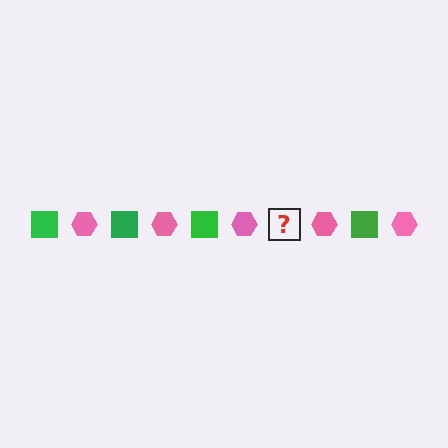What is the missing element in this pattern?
The missing element is a green square.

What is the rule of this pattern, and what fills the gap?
The rule is that the pattern alternates between green square and pink hexagon. The gap should be filled with a green square.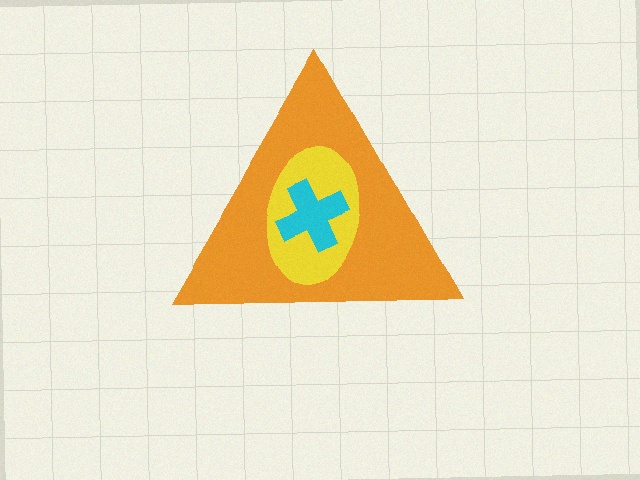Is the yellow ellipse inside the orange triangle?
Yes.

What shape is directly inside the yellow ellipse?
The cyan cross.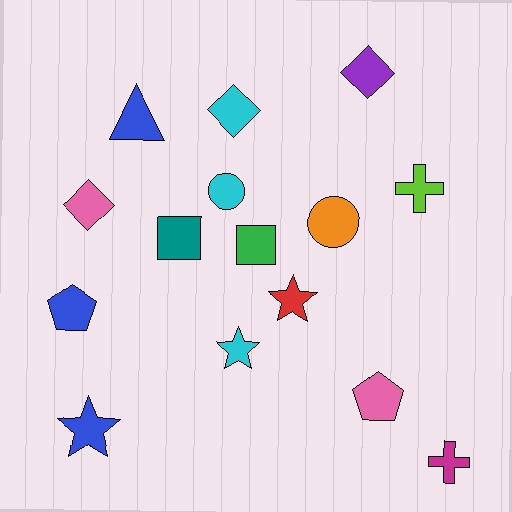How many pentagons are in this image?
There are 2 pentagons.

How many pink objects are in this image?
There are 2 pink objects.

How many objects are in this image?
There are 15 objects.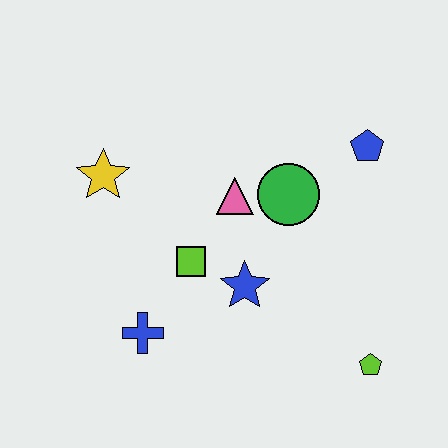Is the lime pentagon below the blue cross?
Yes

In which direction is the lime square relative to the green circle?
The lime square is to the left of the green circle.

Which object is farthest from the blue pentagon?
The blue cross is farthest from the blue pentagon.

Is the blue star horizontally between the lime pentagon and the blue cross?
Yes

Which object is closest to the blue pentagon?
The green circle is closest to the blue pentagon.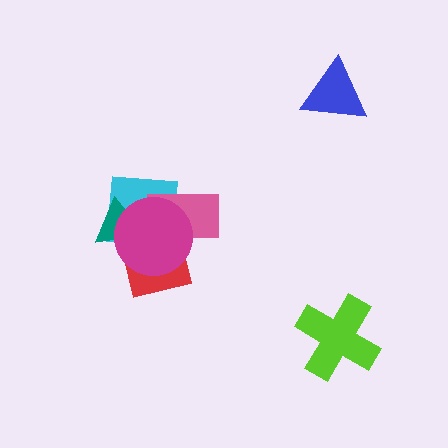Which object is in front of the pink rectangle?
The magenta circle is in front of the pink rectangle.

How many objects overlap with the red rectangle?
4 objects overlap with the red rectangle.